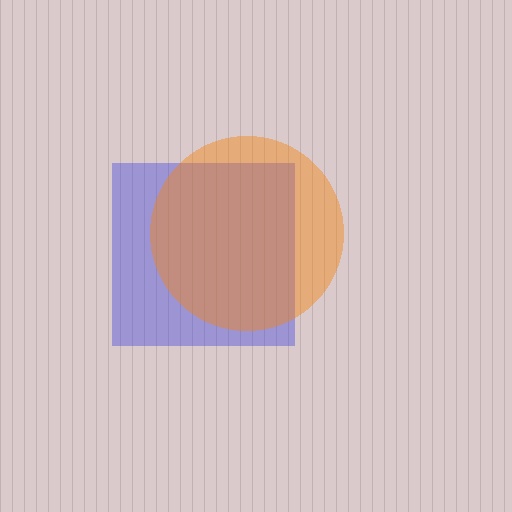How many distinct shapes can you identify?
There are 2 distinct shapes: a blue square, an orange circle.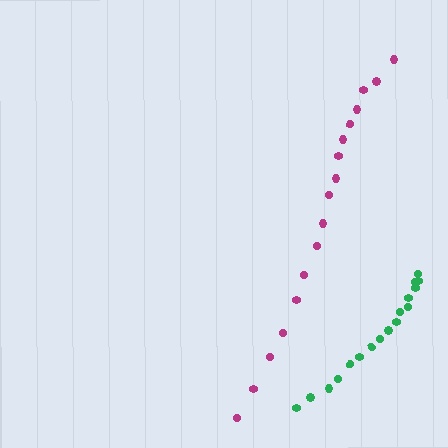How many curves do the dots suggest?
There are 2 distinct paths.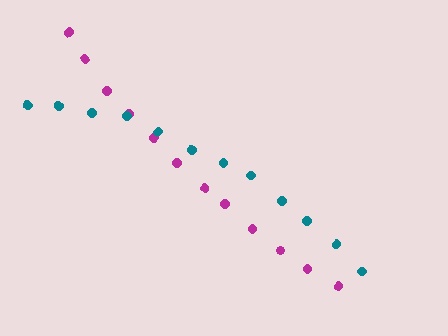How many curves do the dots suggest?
There are 2 distinct paths.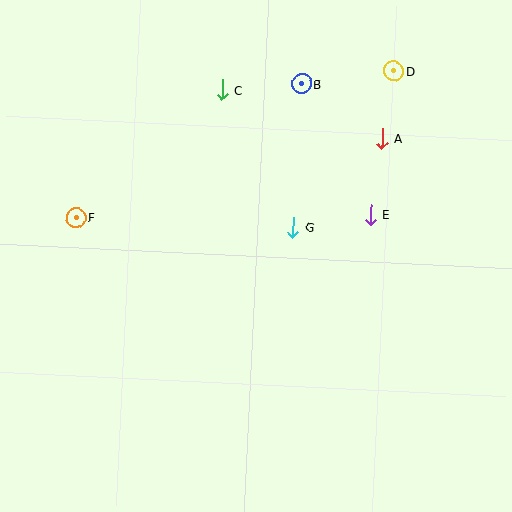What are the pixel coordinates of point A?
Point A is at (382, 138).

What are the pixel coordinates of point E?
Point E is at (370, 215).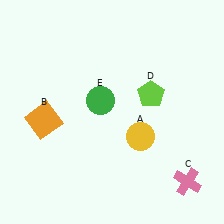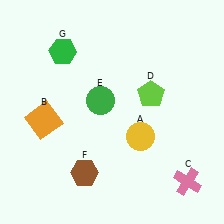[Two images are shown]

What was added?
A brown hexagon (F), a green hexagon (G) were added in Image 2.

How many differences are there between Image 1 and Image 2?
There are 2 differences between the two images.